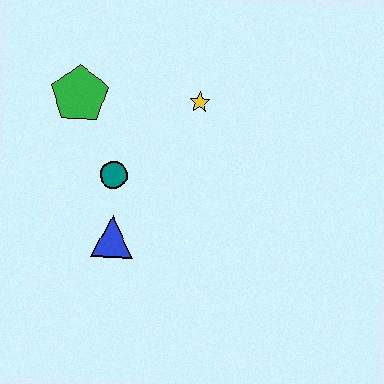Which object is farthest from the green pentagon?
The blue triangle is farthest from the green pentagon.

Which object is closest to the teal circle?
The blue triangle is closest to the teal circle.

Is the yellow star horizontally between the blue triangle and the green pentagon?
No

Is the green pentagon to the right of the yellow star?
No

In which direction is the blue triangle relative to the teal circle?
The blue triangle is below the teal circle.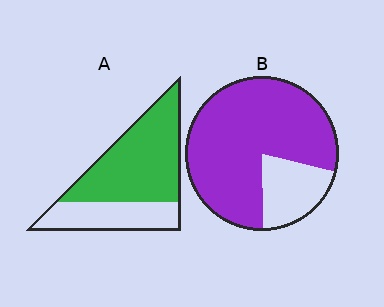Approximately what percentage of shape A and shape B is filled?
A is approximately 65% and B is approximately 80%.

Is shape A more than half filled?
Yes.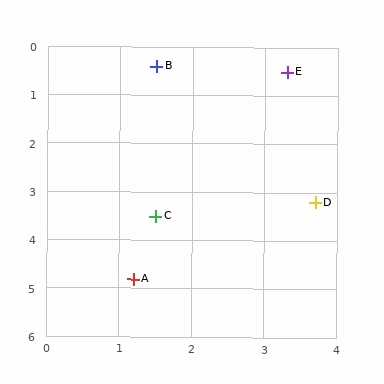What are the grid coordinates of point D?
Point D is at approximately (3.7, 3.2).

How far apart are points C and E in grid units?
Points C and E are about 3.5 grid units apart.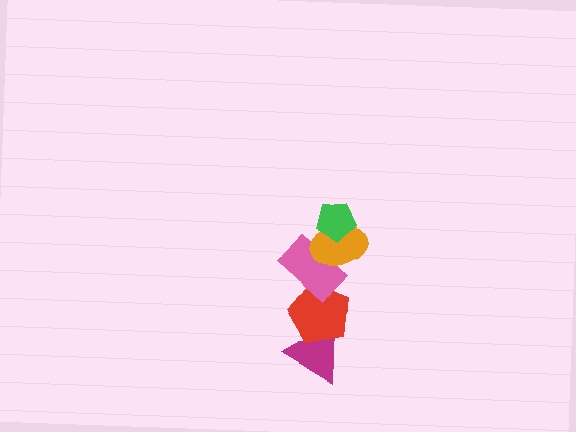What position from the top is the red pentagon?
The red pentagon is 4th from the top.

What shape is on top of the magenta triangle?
The red pentagon is on top of the magenta triangle.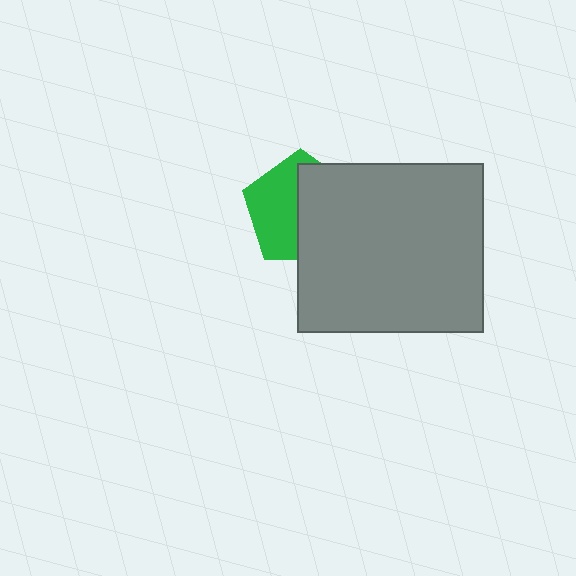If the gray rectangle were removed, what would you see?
You would see the complete green pentagon.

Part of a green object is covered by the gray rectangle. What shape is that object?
It is a pentagon.